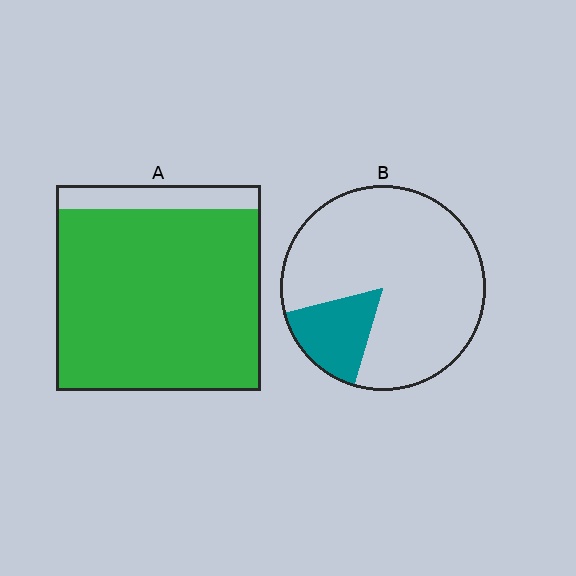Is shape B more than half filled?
No.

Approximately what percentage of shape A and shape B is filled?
A is approximately 90% and B is approximately 15%.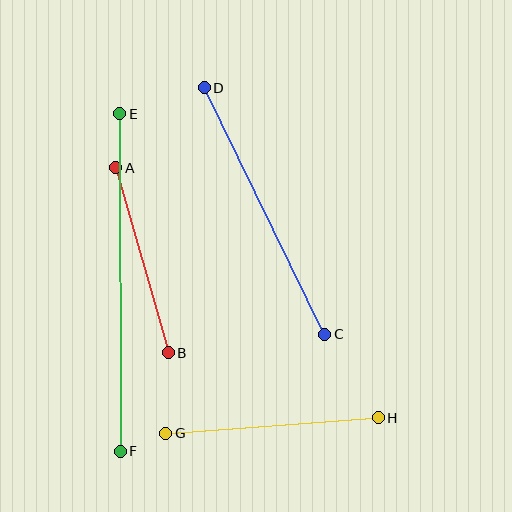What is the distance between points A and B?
The distance is approximately 193 pixels.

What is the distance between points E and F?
The distance is approximately 338 pixels.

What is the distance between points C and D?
The distance is approximately 274 pixels.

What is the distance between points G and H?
The distance is approximately 213 pixels.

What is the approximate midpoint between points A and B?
The midpoint is at approximately (142, 260) pixels.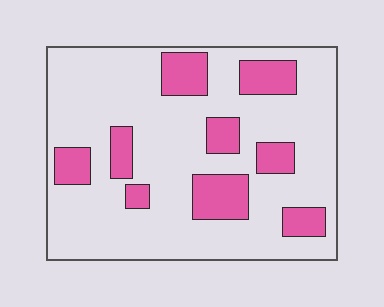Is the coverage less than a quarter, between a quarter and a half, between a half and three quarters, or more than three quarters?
Less than a quarter.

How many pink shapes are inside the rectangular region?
9.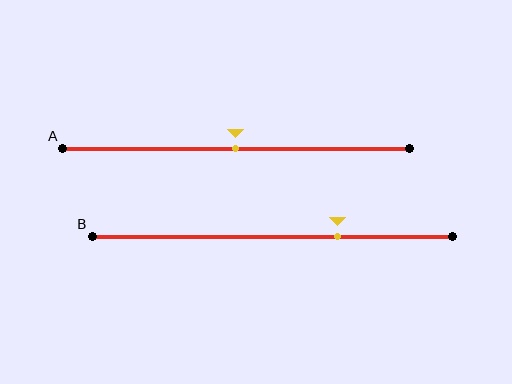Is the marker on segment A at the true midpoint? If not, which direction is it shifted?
Yes, the marker on segment A is at the true midpoint.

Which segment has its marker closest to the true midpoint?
Segment A has its marker closest to the true midpoint.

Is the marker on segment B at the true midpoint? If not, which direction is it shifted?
No, the marker on segment B is shifted to the right by about 18% of the segment length.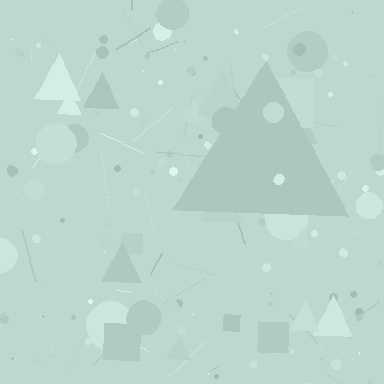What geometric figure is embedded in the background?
A triangle is embedded in the background.